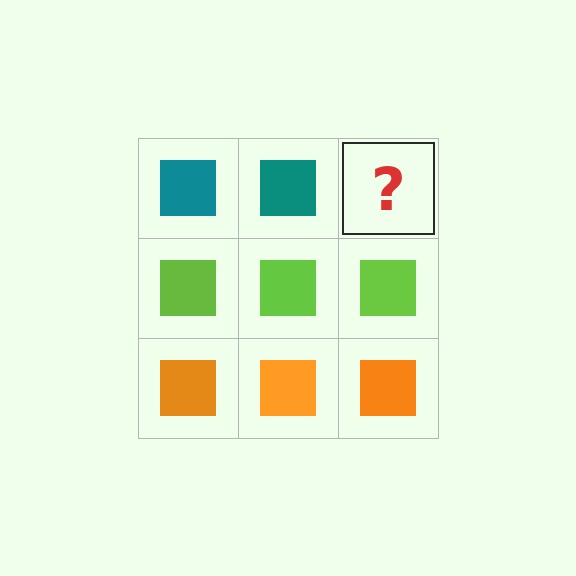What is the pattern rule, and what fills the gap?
The rule is that each row has a consistent color. The gap should be filled with a teal square.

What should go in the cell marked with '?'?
The missing cell should contain a teal square.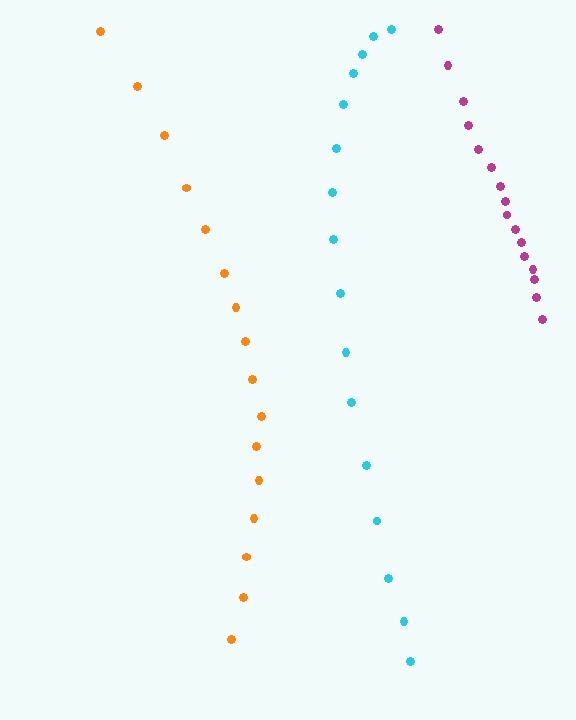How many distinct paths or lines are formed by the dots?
There are 3 distinct paths.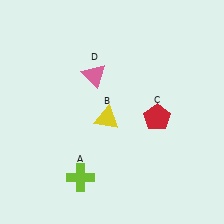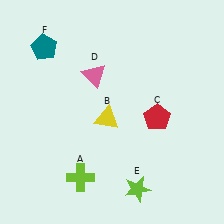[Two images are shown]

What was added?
A lime star (E), a teal pentagon (F) were added in Image 2.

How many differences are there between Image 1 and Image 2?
There are 2 differences between the two images.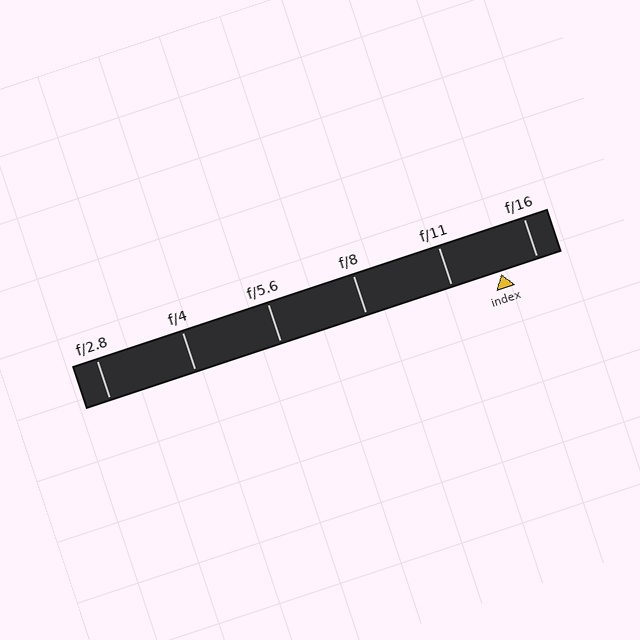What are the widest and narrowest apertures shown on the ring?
The widest aperture shown is f/2.8 and the narrowest is f/16.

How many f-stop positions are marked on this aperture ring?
There are 6 f-stop positions marked.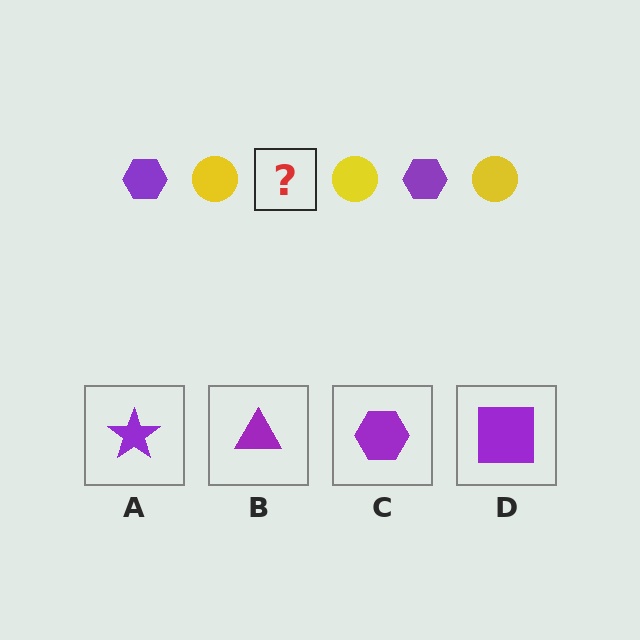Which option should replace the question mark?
Option C.